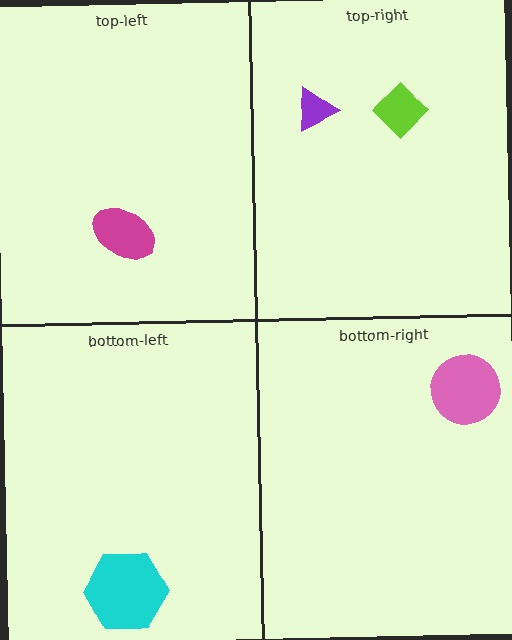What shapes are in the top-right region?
The purple triangle, the lime diamond.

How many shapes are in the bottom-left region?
1.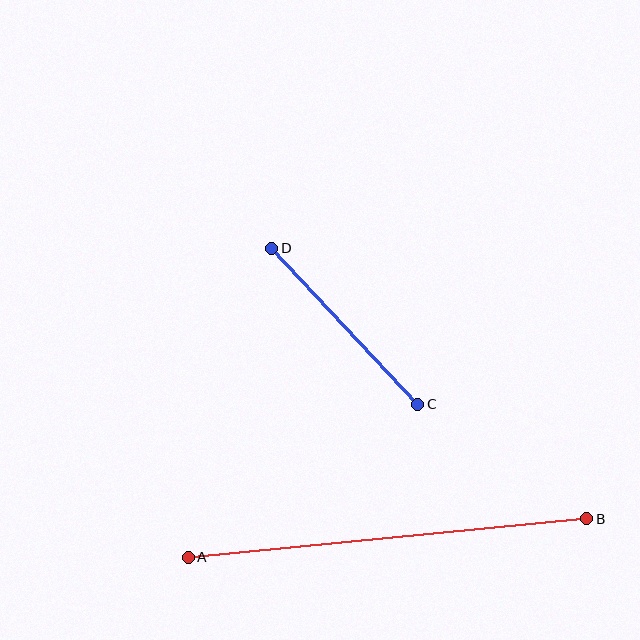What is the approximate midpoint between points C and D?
The midpoint is at approximately (345, 326) pixels.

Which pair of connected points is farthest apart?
Points A and B are farthest apart.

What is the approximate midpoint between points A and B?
The midpoint is at approximately (387, 538) pixels.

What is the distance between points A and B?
The distance is approximately 400 pixels.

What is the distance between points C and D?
The distance is approximately 214 pixels.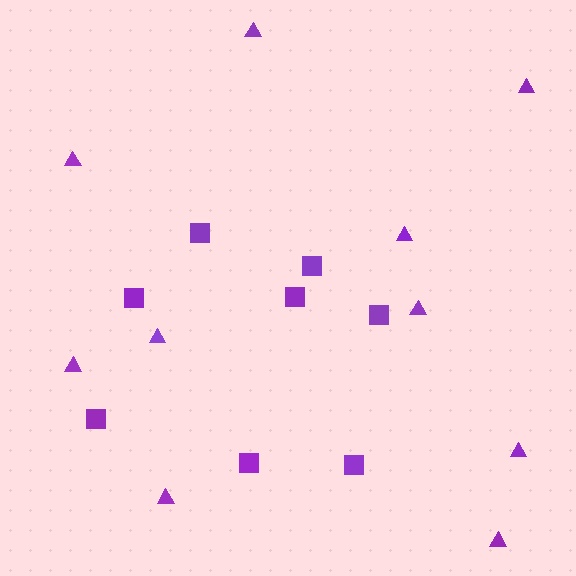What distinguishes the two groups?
There are 2 groups: one group of squares (8) and one group of triangles (10).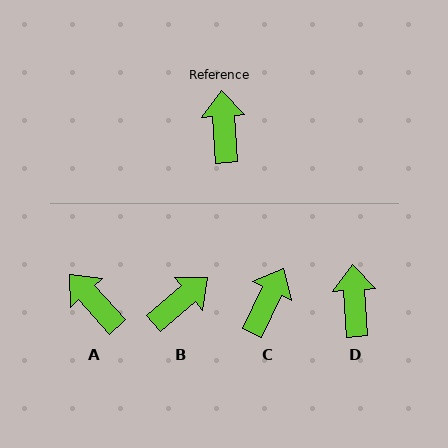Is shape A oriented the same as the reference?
No, it is off by about 39 degrees.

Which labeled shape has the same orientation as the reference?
D.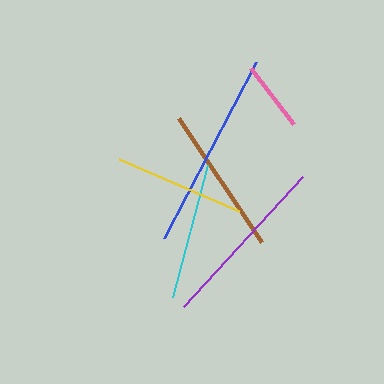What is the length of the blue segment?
The blue segment is approximately 198 pixels long.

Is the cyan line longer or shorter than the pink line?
The cyan line is longer than the pink line.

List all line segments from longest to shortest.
From longest to shortest: blue, purple, brown, cyan, yellow, pink.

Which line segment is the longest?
The blue line is the longest at approximately 198 pixels.